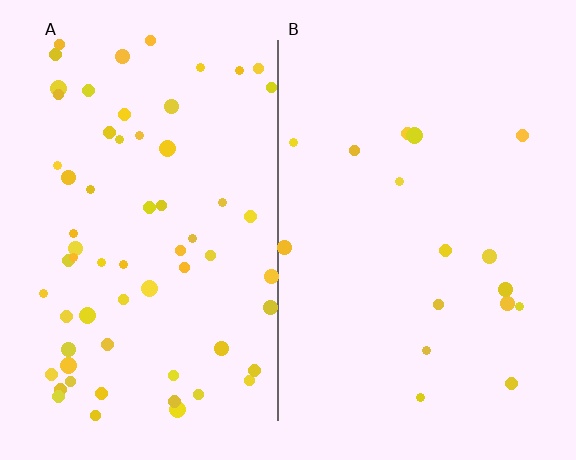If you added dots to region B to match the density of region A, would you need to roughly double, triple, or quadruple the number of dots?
Approximately quadruple.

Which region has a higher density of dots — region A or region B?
A (the left).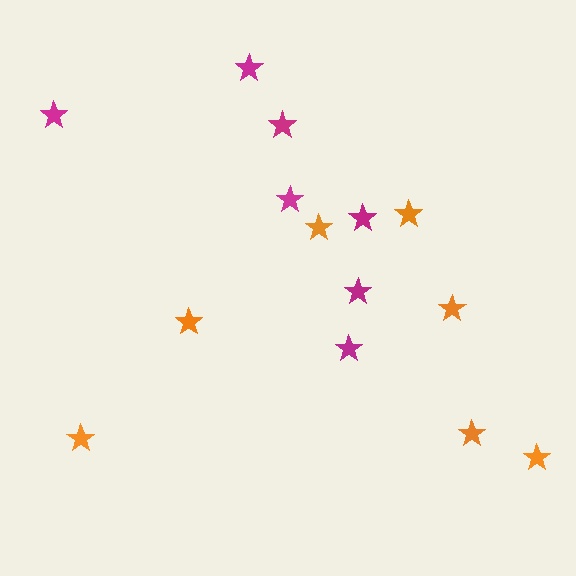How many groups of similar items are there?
There are 2 groups: one group of orange stars (7) and one group of magenta stars (7).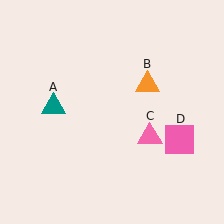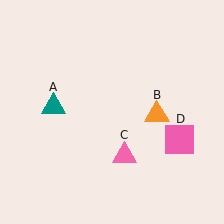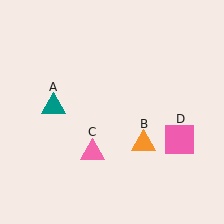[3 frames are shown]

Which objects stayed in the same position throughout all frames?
Teal triangle (object A) and pink square (object D) remained stationary.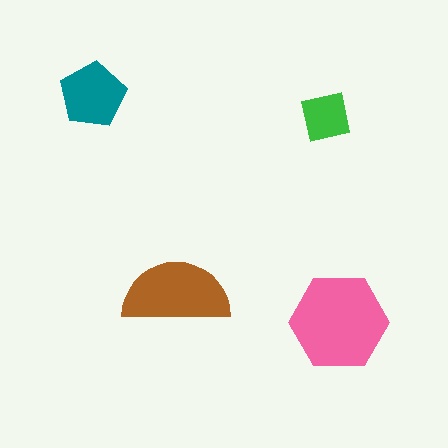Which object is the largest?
The pink hexagon.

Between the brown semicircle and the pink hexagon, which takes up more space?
The pink hexagon.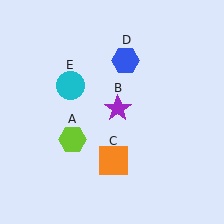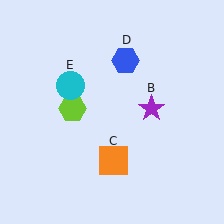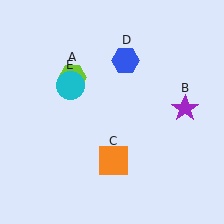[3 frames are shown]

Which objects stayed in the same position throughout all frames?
Orange square (object C) and blue hexagon (object D) and cyan circle (object E) remained stationary.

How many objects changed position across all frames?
2 objects changed position: lime hexagon (object A), purple star (object B).